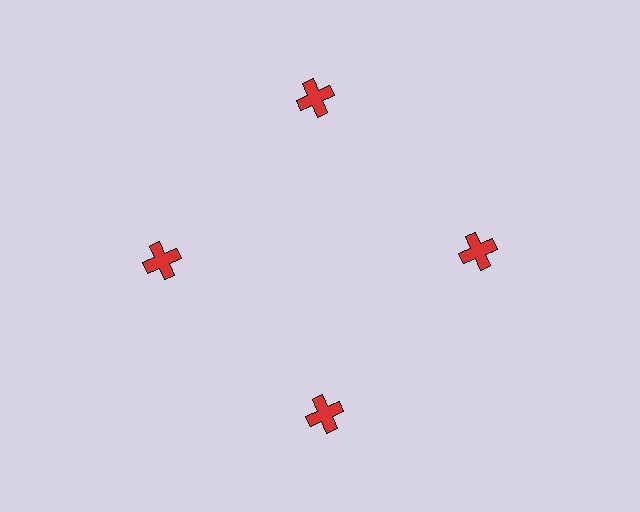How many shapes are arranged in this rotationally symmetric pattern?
There are 4 shapes, arranged in 4 groups of 1.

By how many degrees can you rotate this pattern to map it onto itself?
The pattern maps onto itself every 90 degrees of rotation.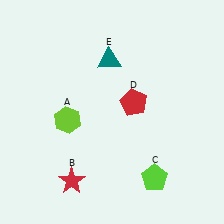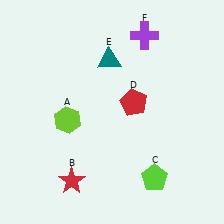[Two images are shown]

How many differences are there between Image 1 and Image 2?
There is 1 difference between the two images.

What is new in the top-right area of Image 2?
A purple cross (F) was added in the top-right area of Image 2.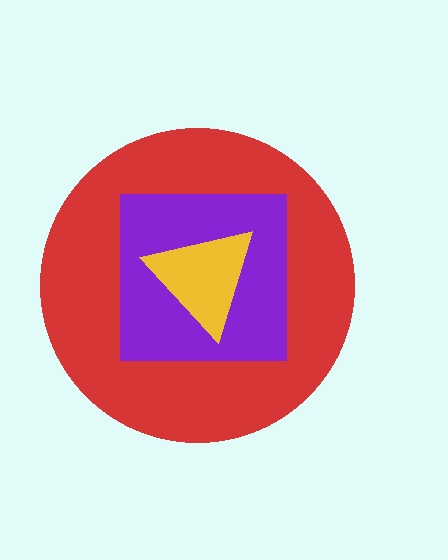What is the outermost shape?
The red circle.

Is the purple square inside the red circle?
Yes.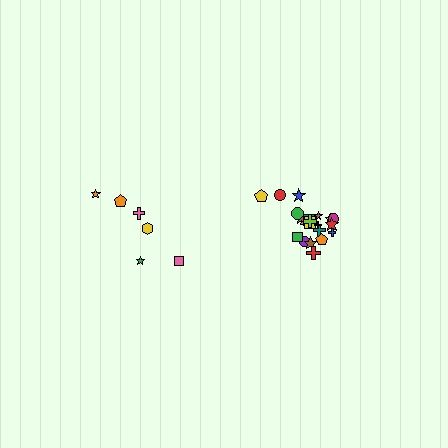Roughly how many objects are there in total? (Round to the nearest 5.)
Roughly 30 objects in total.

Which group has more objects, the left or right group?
The right group.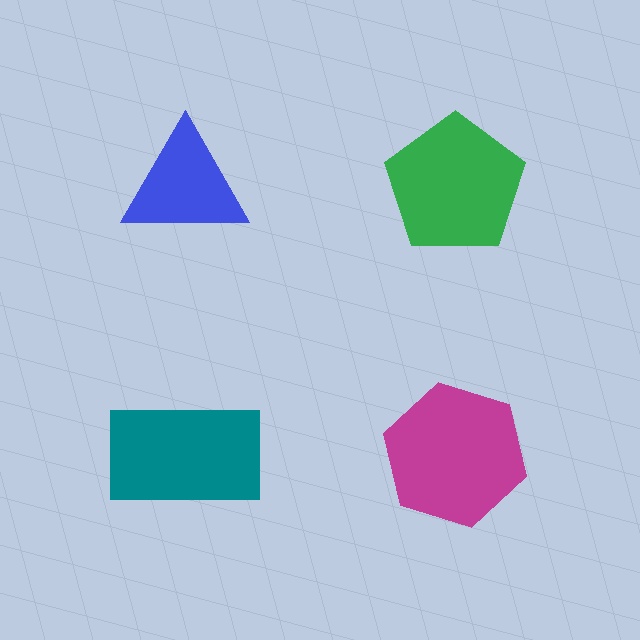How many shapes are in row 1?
2 shapes.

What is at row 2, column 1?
A teal rectangle.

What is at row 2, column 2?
A magenta hexagon.